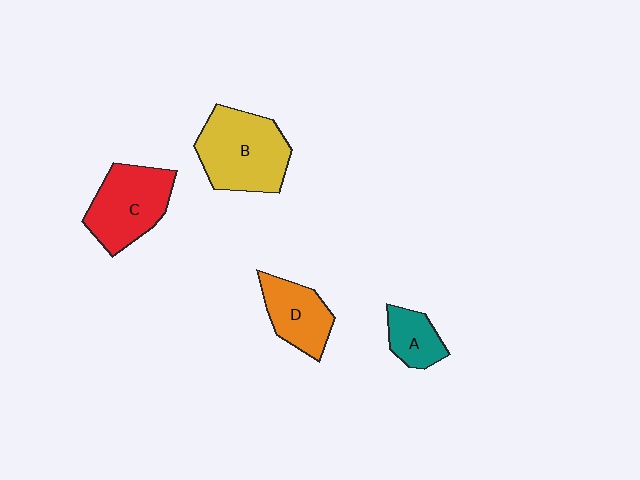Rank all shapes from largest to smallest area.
From largest to smallest: B (yellow), C (red), D (orange), A (teal).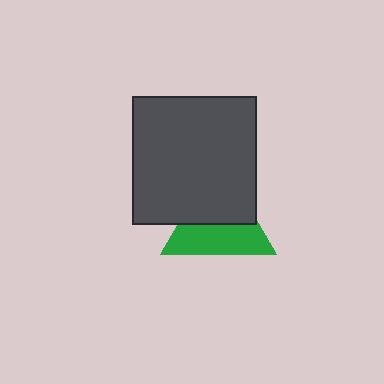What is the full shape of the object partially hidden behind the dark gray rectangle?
The partially hidden object is a green triangle.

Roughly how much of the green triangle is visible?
About half of it is visible (roughly 50%).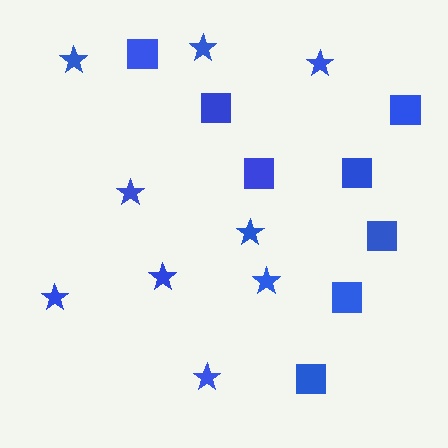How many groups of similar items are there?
There are 2 groups: one group of stars (9) and one group of squares (8).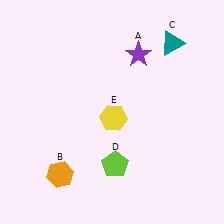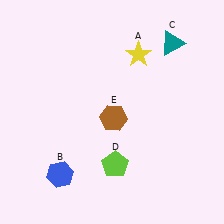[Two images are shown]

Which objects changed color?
A changed from purple to yellow. B changed from orange to blue. E changed from yellow to brown.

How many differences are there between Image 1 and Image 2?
There are 3 differences between the two images.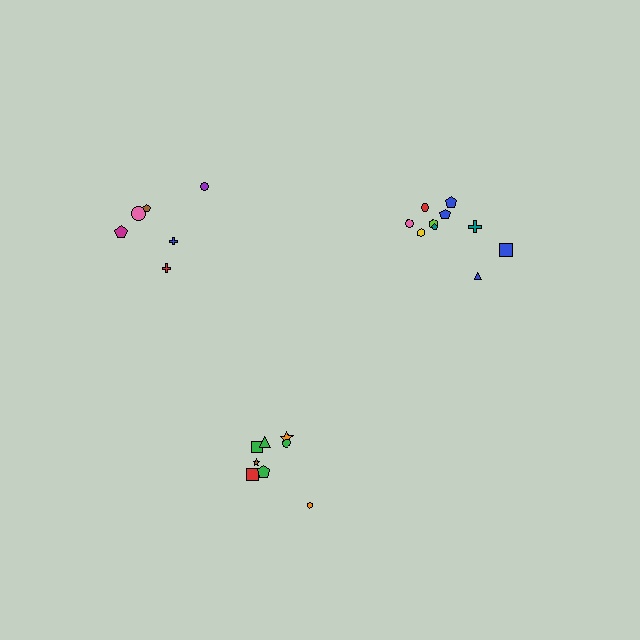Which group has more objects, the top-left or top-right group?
The top-right group.